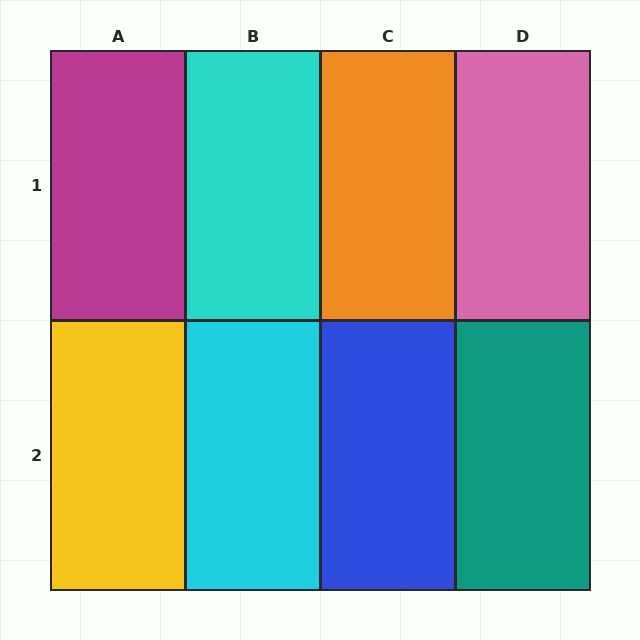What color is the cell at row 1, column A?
Magenta.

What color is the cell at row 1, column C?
Orange.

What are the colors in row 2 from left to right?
Yellow, cyan, blue, teal.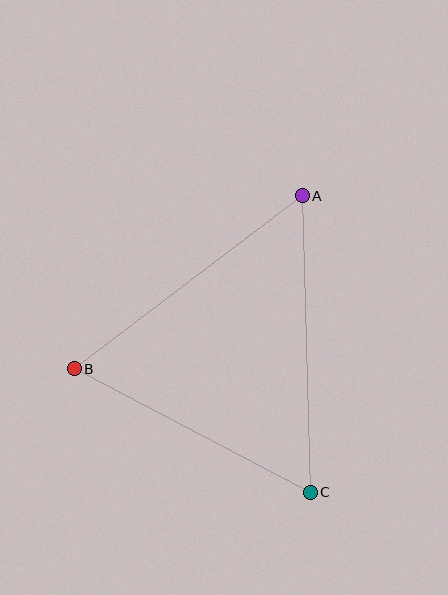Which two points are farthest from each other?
Points A and C are farthest from each other.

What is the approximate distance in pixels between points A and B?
The distance between A and B is approximately 286 pixels.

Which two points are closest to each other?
Points B and C are closest to each other.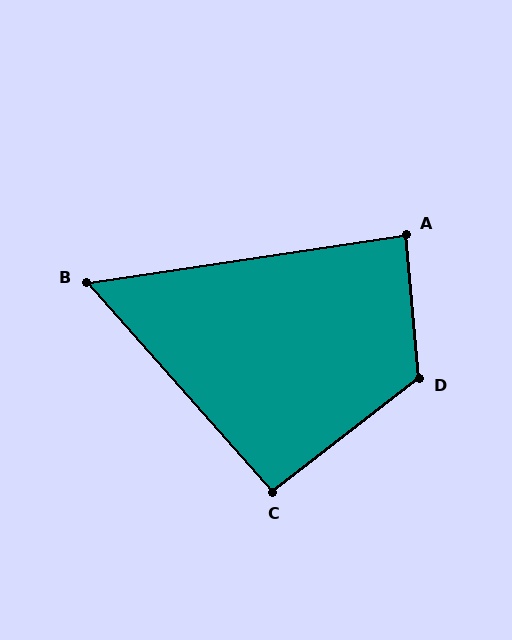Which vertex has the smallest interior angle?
B, at approximately 57 degrees.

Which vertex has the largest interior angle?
D, at approximately 123 degrees.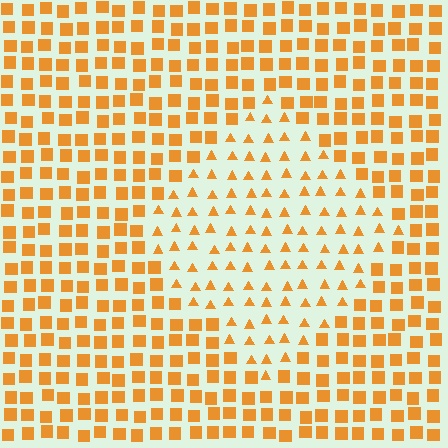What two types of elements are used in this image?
The image uses triangles inside the diamond region and squares outside it.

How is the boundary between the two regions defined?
The boundary is defined by a change in element shape: triangles inside vs. squares outside. All elements share the same color and spacing.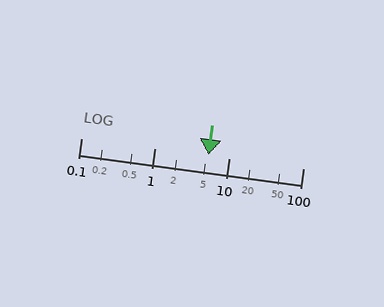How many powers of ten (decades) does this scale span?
The scale spans 3 decades, from 0.1 to 100.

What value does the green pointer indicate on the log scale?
The pointer indicates approximately 5.3.